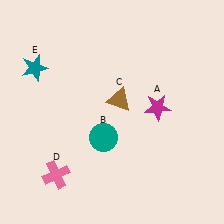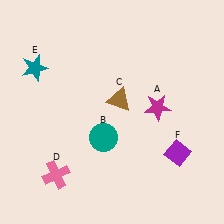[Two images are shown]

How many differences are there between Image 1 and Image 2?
There is 1 difference between the two images.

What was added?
A purple diamond (F) was added in Image 2.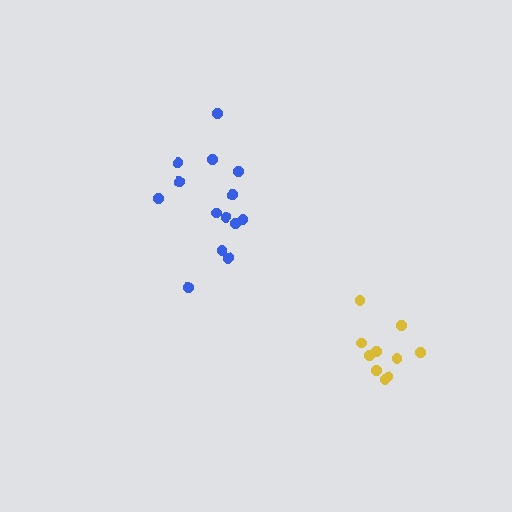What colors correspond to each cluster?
The clusters are colored: yellow, blue.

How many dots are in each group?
Group 1: 10 dots, Group 2: 14 dots (24 total).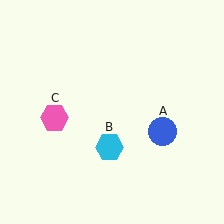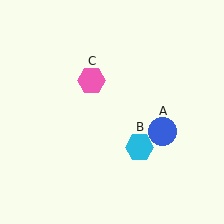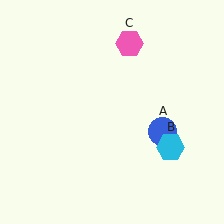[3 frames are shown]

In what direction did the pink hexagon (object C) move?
The pink hexagon (object C) moved up and to the right.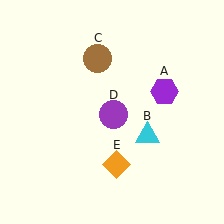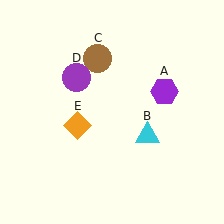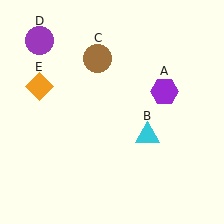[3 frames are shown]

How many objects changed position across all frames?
2 objects changed position: purple circle (object D), orange diamond (object E).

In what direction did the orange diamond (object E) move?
The orange diamond (object E) moved up and to the left.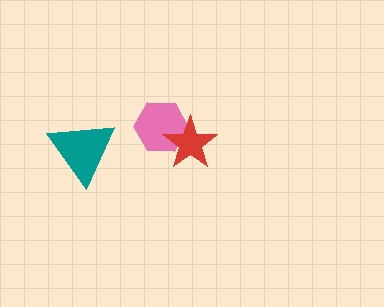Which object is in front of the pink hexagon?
The red star is in front of the pink hexagon.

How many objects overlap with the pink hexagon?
1 object overlaps with the pink hexagon.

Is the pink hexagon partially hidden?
Yes, it is partially covered by another shape.